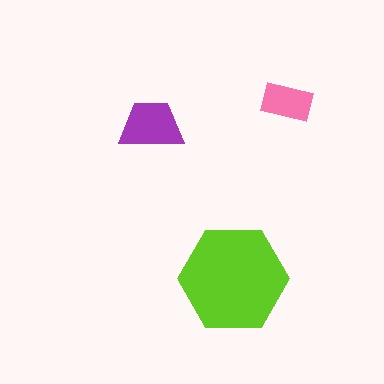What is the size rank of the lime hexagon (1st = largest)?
1st.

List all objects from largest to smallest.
The lime hexagon, the purple trapezoid, the pink rectangle.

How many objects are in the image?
There are 3 objects in the image.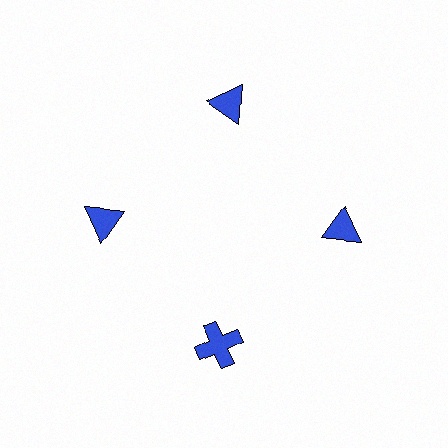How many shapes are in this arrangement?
There are 4 shapes arranged in a ring pattern.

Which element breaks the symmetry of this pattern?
The blue cross at roughly the 6 o'clock position breaks the symmetry. All other shapes are blue triangles.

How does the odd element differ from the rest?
It has a different shape: cross instead of triangle.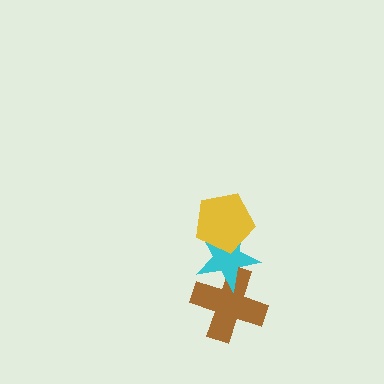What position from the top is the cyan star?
The cyan star is 2nd from the top.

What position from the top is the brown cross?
The brown cross is 3rd from the top.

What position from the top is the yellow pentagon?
The yellow pentagon is 1st from the top.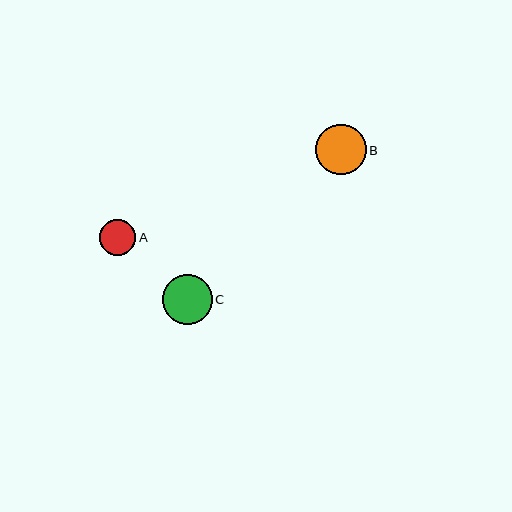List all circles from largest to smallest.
From largest to smallest: B, C, A.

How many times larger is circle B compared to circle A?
Circle B is approximately 1.4 times the size of circle A.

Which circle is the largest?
Circle B is the largest with a size of approximately 50 pixels.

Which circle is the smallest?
Circle A is the smallest with a size of approximately 36 pixels.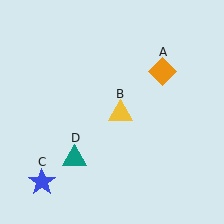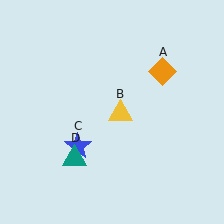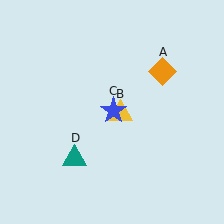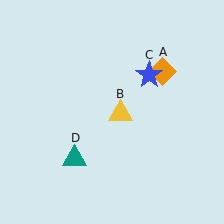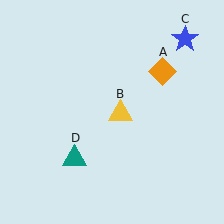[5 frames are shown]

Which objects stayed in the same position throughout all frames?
Orange diamond (object A) and yellow triangle (object B) and teal triangle (object D) remained stationary.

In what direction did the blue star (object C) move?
The blue star (object C) moved up and to the right.